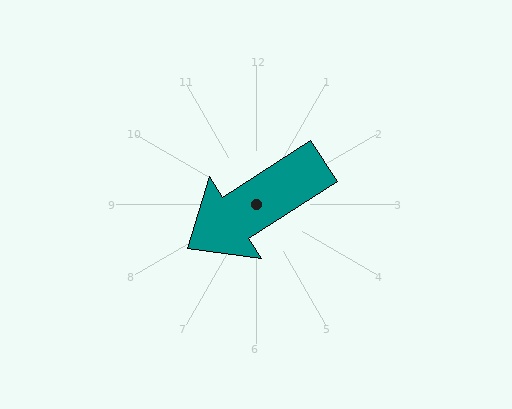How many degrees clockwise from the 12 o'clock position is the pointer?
Approximately 237 degrees.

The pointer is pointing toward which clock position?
Roughly 8 o'clock.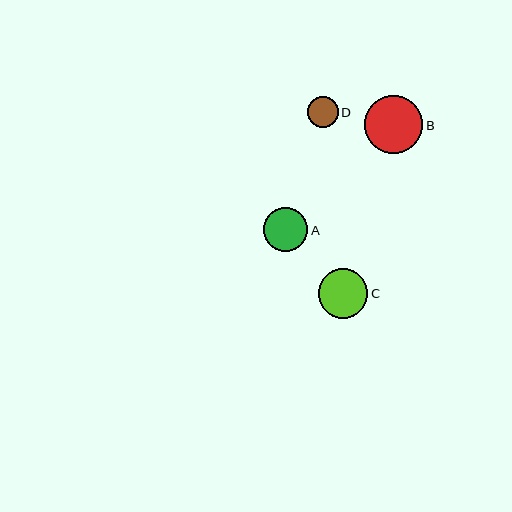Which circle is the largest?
Circle B is the largest with a size of approximately 58 pixels.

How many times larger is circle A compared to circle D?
Circle A is approximately 1.4 times the size of circle D.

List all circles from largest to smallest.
From largest to smallest: B, C, A, D.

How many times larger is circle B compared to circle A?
Circle B is approximately 1.3 times the size of circle A.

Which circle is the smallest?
Circle D is the smallest with a size of approximately 31 pixels.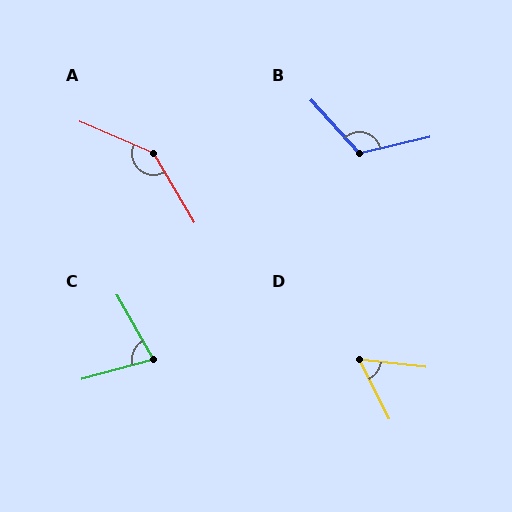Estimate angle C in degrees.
Approximately 75 degrees.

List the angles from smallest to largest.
D (57°), C (75°), B (119°), A (144°).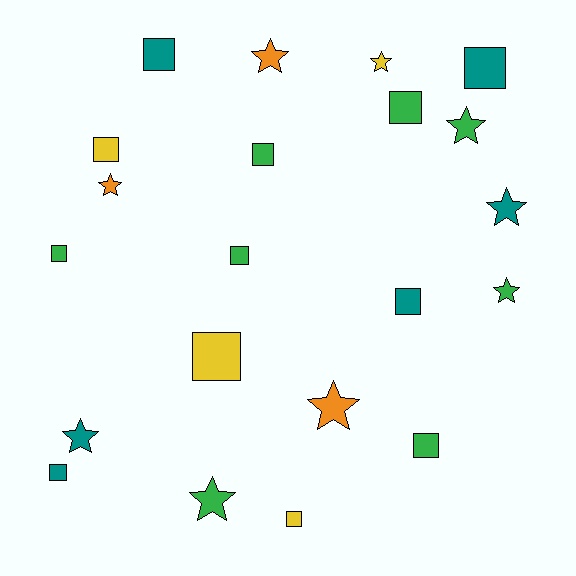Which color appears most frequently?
Green, with 8 objects.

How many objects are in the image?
There are 21 objects.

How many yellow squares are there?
There are 3 yellow squares.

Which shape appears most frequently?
Square, with 12 objects.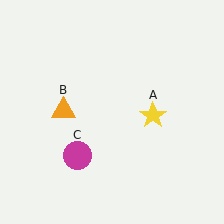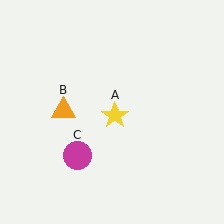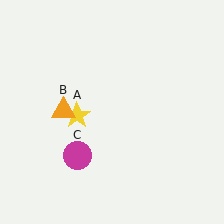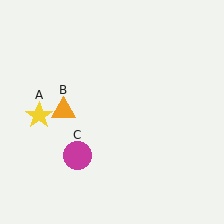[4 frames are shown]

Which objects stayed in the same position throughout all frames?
Orange triangle (object B) and magenta circle (object C) remained stationary.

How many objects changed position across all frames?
1 object changed position: yellow star (object A).